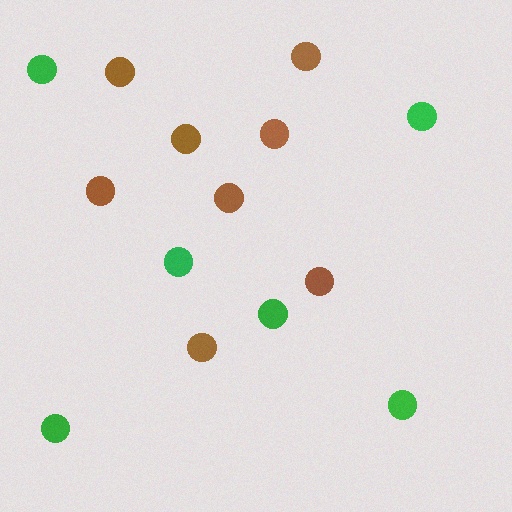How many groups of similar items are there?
There are 2 groups: one group of green circles (6) and one group of brown circles (8).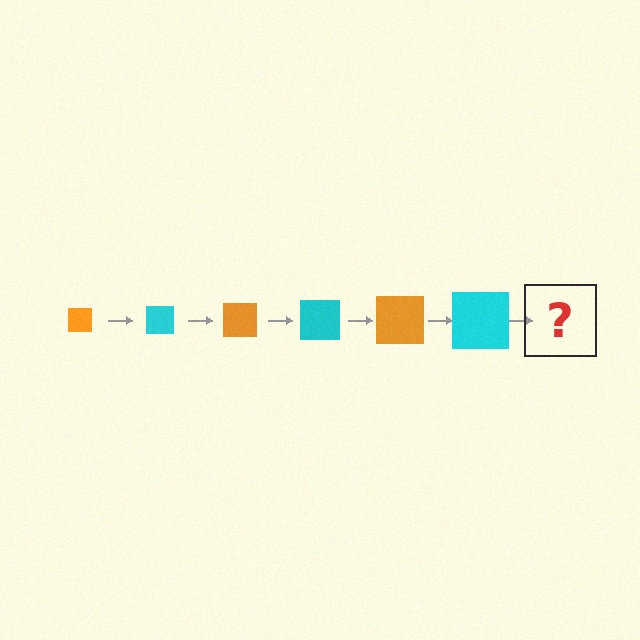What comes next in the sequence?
The next element should be an orange square, larger than the previous one.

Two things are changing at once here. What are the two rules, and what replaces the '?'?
The two rules are that the square grows larger each step and the color cycles through orange and cyan. The '?' should be an orange square, larger than the previous one.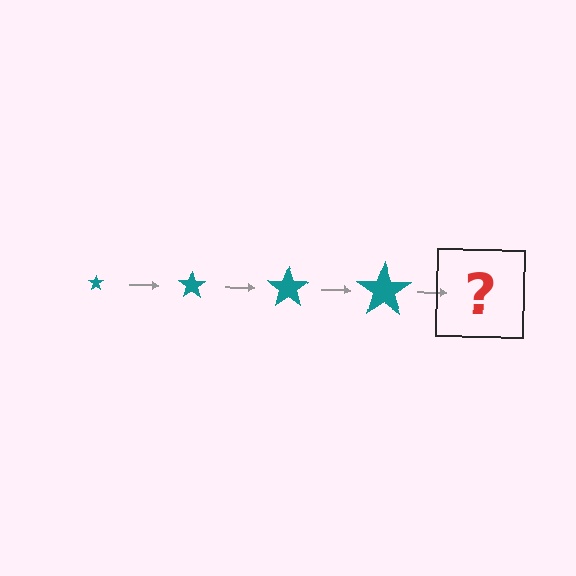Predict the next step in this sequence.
The next step is a teal star, larger than the previous one.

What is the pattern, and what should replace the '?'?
The pattern is that the star gets progressively larger each step. The '?' should be a teal star, larger than the previous one.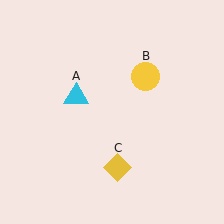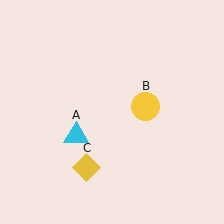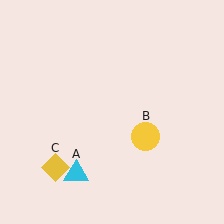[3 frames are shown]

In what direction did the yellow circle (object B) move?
The yellow circle (object B) moved down.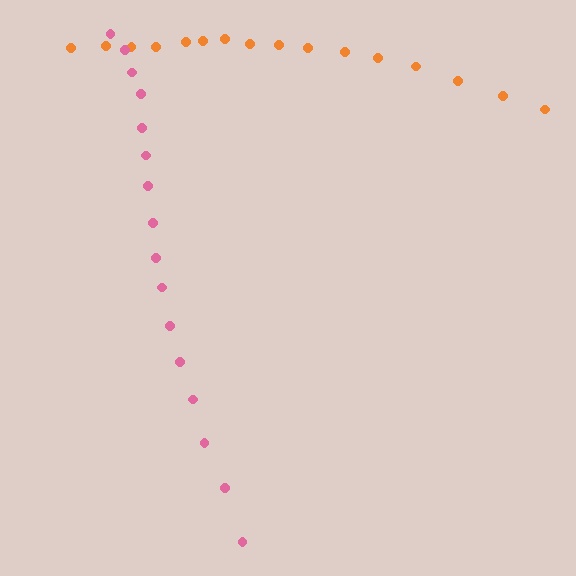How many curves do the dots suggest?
There are 2 distinct paths.